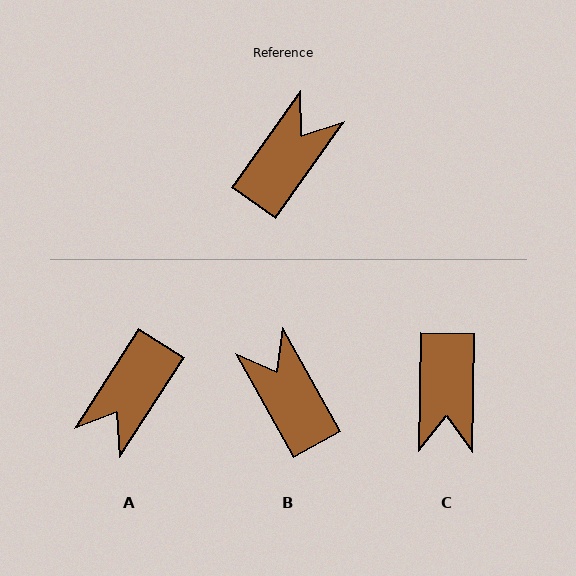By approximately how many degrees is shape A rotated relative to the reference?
Approximately 177 degrees clockwise.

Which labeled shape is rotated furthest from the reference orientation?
A, about 177 degrees away.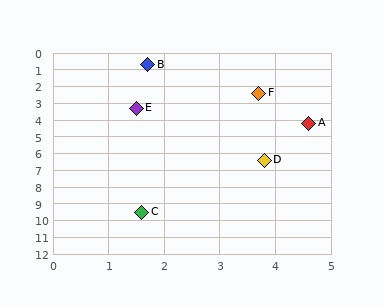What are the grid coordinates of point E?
Point E is at approximately (1.5, 3.3).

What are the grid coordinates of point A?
Point A is at approximately (4.6, 4.2).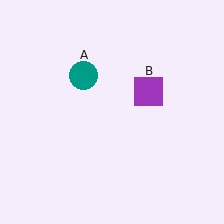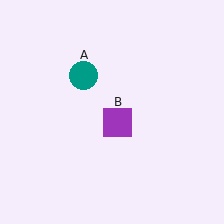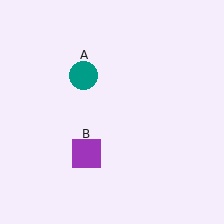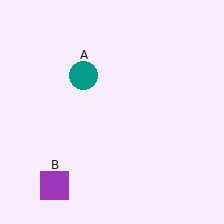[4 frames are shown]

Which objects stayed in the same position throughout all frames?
Teal circle (object A) remained stationary.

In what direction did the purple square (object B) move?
The purple square (object B) moved down and to the left.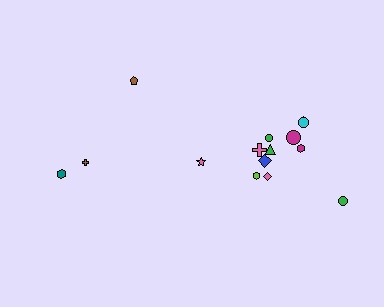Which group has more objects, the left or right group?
The right group.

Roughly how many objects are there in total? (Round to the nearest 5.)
Roughly 15 objects in total.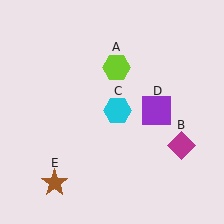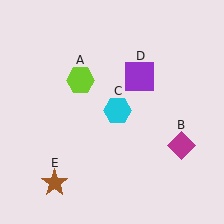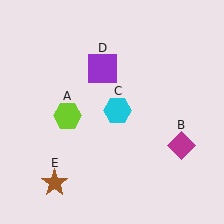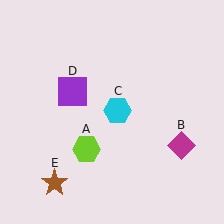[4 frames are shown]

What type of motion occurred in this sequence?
The lime hexagon (object A), purple square (object D) rotated counterclockwise around the center of the scene.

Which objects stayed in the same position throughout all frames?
Magenta diamond (object B) and cyan hexagon (object C) and brown star (object E) remained stationary.